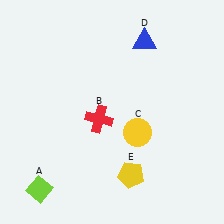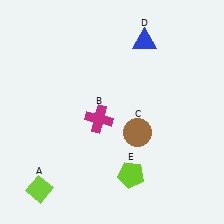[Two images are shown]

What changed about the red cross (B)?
In Image 1, B is red. In Image 2, it changed to magenta.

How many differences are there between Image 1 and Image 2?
There are 3 differences between the two images.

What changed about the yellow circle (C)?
In Image 1, C is yellow. In Image 2, it changed to brown.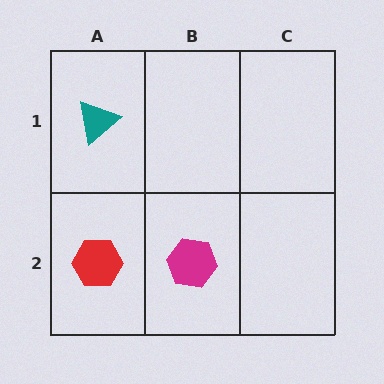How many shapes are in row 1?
1 shape.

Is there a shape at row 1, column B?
No, that cell is empty.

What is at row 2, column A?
A red hexagon.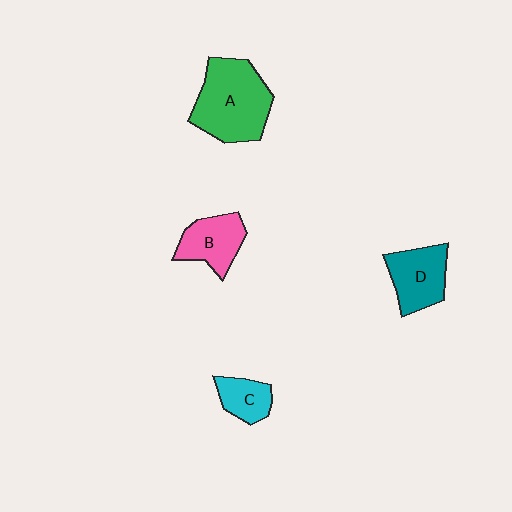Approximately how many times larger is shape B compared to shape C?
Approximately 1.5 times.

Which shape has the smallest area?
Shape C (cyan).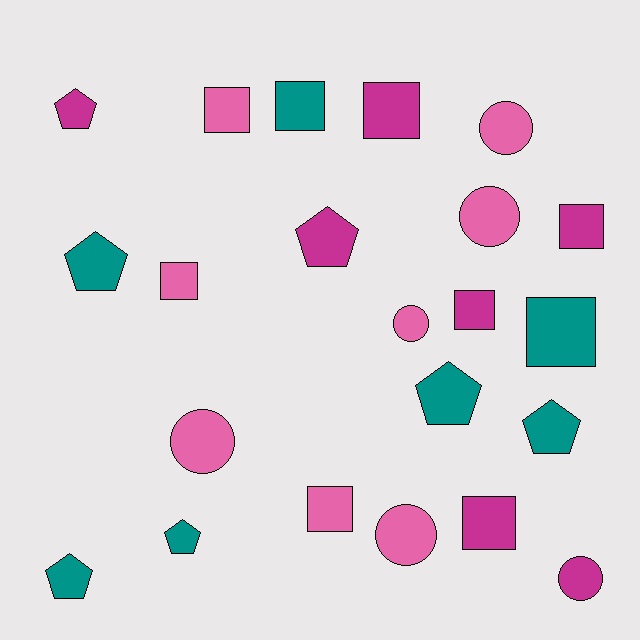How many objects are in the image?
There are 22 objects.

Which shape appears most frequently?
Square, with 9 objects.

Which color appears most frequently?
Pink, with 8 objects.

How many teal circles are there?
There are no teal circles.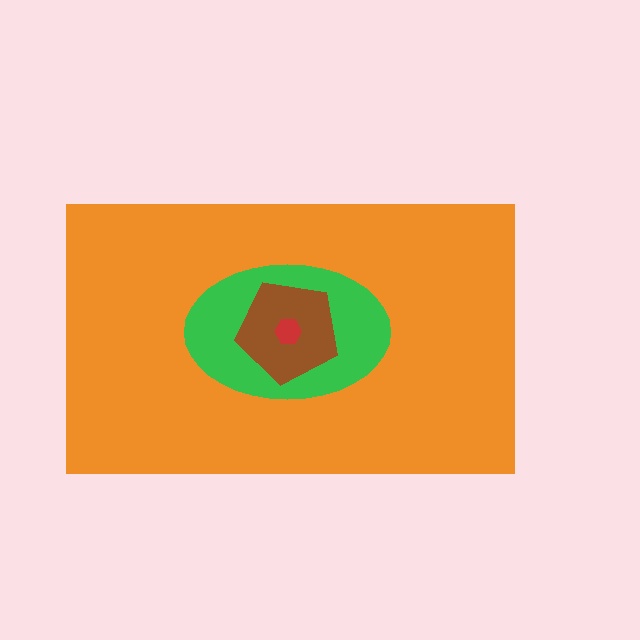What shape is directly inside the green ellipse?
The brown pentagon.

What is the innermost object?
The red hexagon.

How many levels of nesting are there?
4.